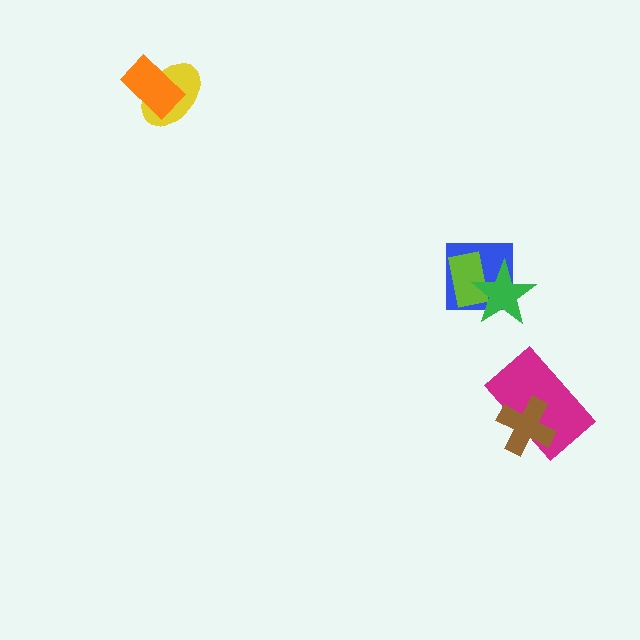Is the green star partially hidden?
No, no other shape covers it.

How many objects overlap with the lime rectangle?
2 objects overlap with the lime rectangle.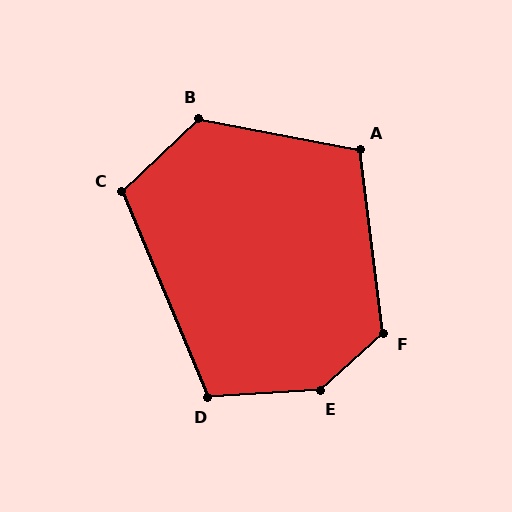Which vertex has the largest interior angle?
E, at approximately 141 degrees.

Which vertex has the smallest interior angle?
A, at approximately 108 degrees.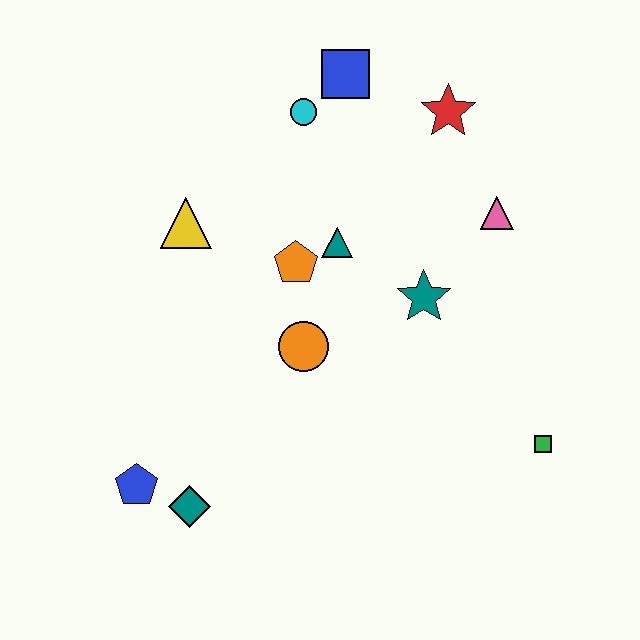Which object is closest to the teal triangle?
The orange pentagon is closest to the teal triangle.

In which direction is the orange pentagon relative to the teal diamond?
The orange pentagon is above the teal diamond.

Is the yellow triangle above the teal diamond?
Yes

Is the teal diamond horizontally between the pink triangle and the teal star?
No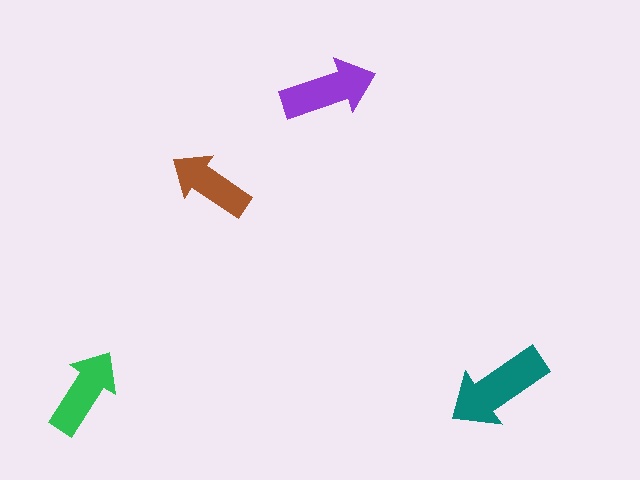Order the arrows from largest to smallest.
the teal one, the purple one, the green one, the brown one.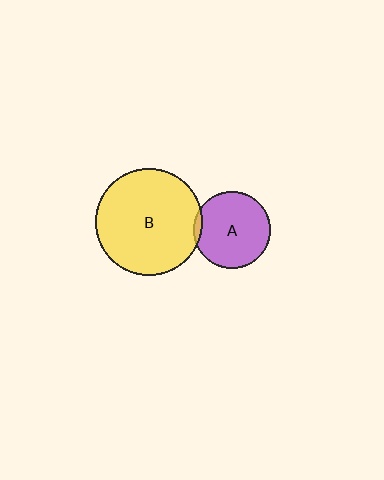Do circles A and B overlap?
Yes.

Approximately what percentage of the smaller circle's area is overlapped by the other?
Approximately 5%.